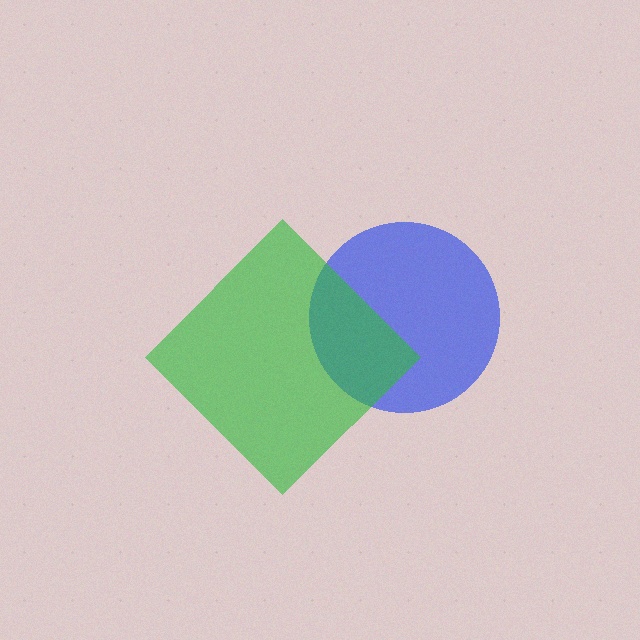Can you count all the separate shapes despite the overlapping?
Yes, there are 2 separate shapes.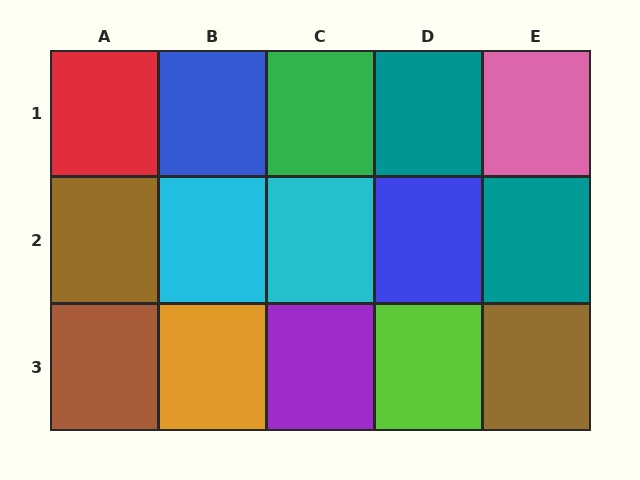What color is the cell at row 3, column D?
Lime.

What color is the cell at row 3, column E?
Brown.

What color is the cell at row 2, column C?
Cyan.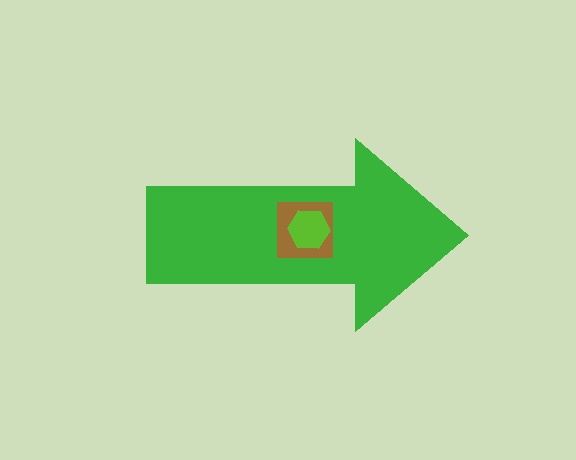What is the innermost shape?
The lime hexagon.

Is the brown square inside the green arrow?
Yes.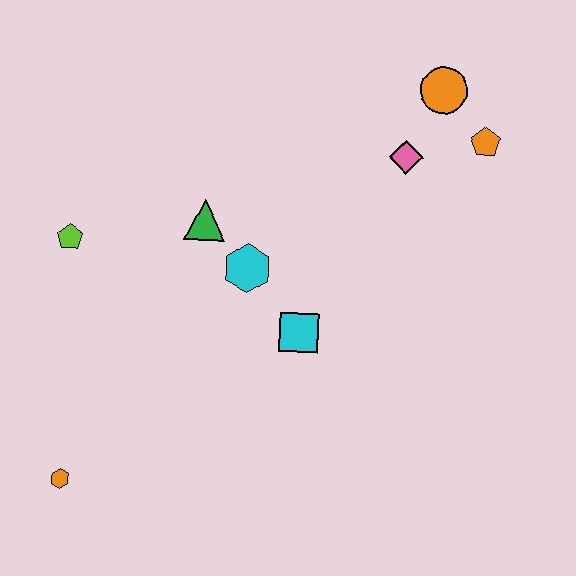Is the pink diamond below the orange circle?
Yes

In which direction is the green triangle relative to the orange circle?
The green triangle is to the left of the orange circle.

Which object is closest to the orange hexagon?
The lime pentagon is closest to the orange hexagon.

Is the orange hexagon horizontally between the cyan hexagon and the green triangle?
No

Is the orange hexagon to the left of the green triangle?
Yes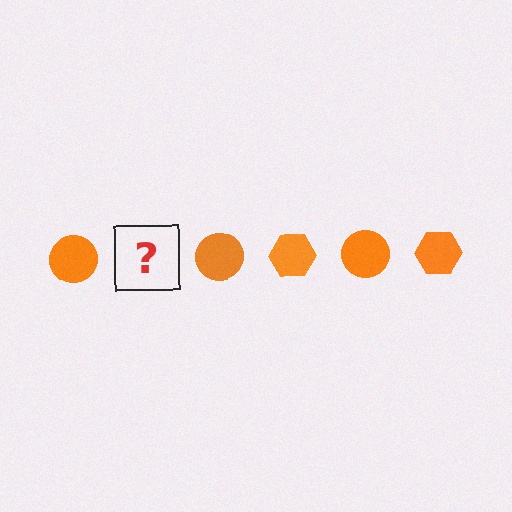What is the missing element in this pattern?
The missing element is an orange hexagon.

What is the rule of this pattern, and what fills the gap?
The rule is that the pattern cycles through circle, hexagon shapes in orange. The gap should be filled with an orange hexagon.